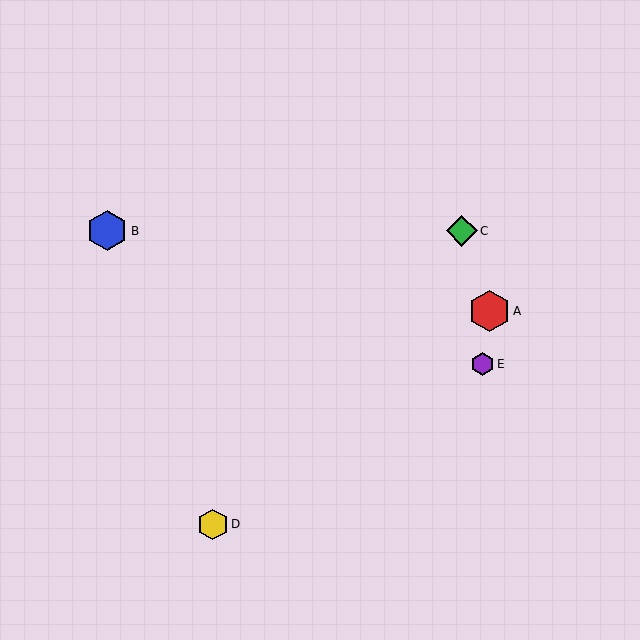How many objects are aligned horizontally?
2 objects (B, C) are aligned horizontally.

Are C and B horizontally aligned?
Yes, both are at y≈231.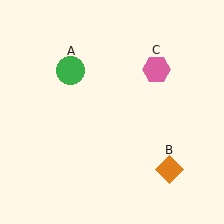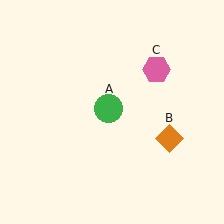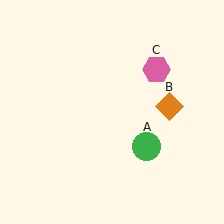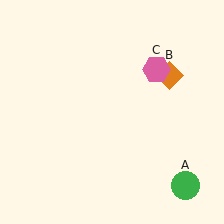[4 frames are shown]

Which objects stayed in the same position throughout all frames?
Pink hexagon (object C) remained stationary.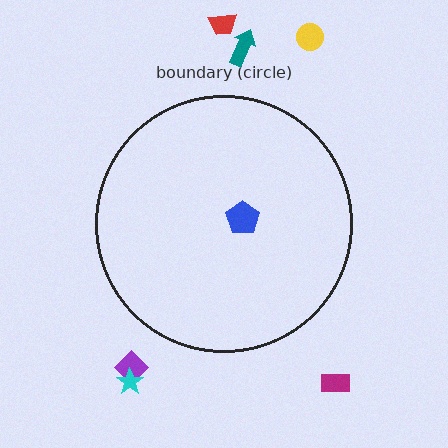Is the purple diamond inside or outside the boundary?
Outside.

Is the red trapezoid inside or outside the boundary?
Outside.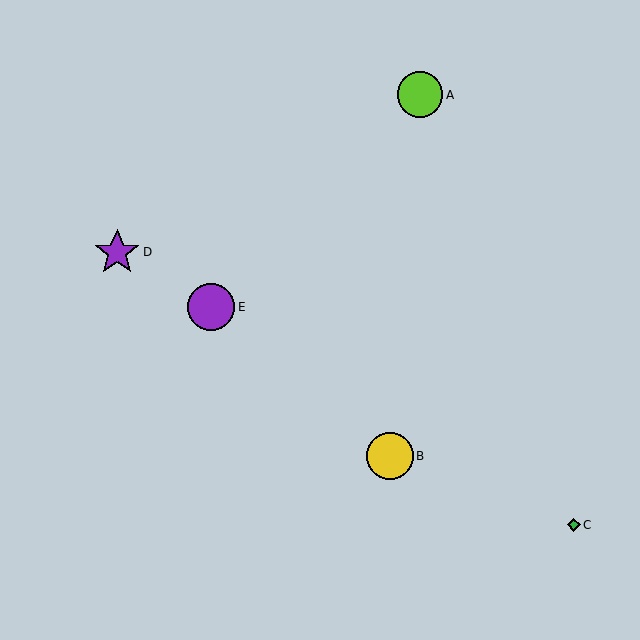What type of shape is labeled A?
Shape A is a lime circle.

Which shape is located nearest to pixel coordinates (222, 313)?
The purple circle (labeled E) at (211, 307) is nearest to that location.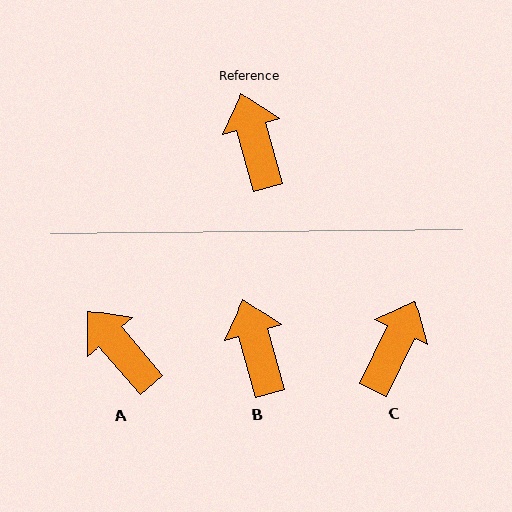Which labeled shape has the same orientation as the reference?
B.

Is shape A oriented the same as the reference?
No, it is off by about 25 degrees.